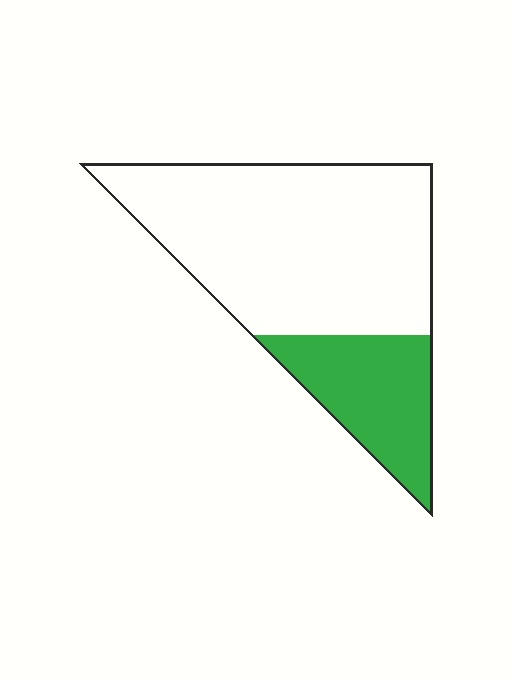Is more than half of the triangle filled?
No.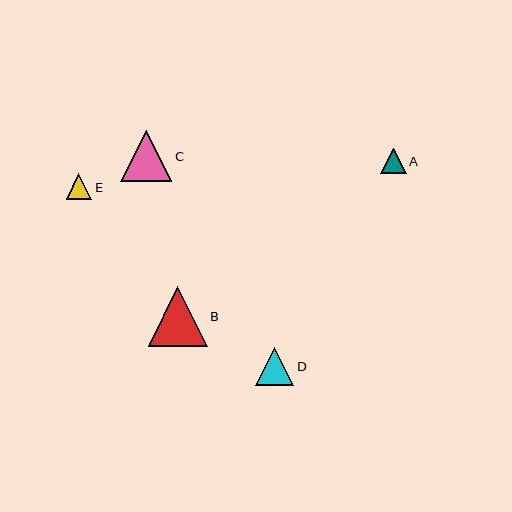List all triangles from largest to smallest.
From largest to smallest: B, C, D, E, A.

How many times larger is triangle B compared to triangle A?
Triangle B is approximately 2.3 times the size of triangle A.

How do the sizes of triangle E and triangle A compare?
Triangle E and triangle A are approximately the same size.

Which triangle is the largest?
Triangle B is the largest with a size of approximately 59 pixels.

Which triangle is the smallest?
Triangle A is the smallest with a size of approximately 25 pixels.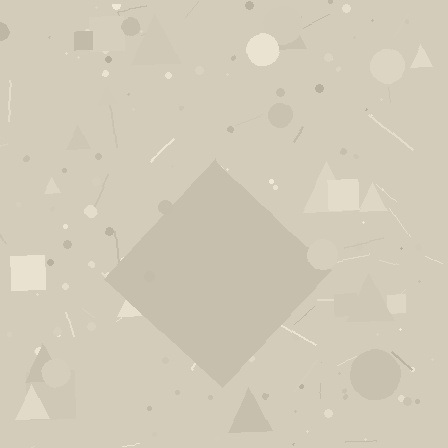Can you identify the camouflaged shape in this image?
The camouflaged shape is a diamond.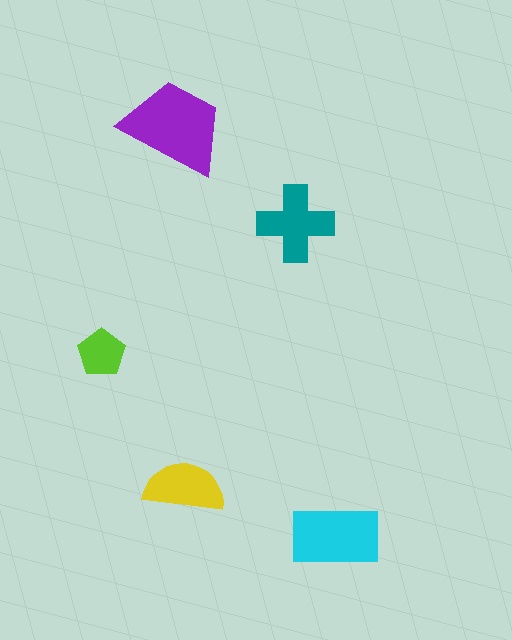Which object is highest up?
The purple trapezoid is topmost.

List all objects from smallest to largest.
The lime pentagon, the yellow semicircle, the teal cross, the cyan rectangle, the purple trapezoid.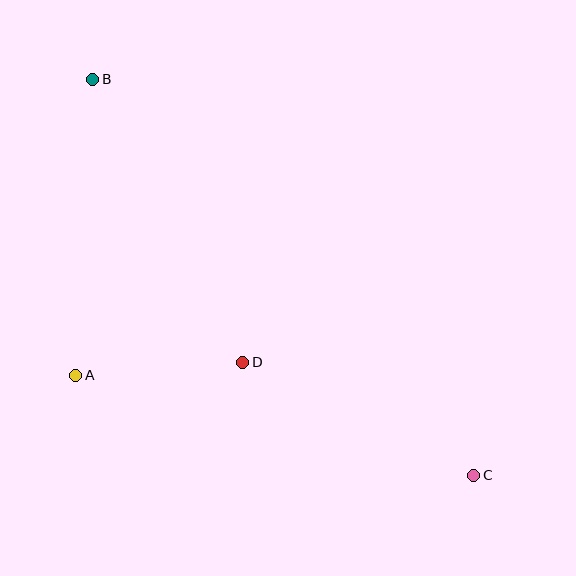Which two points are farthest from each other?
Points B and C are farthest from each other.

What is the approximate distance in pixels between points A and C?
The distance between A and C is approximately 410 pixels.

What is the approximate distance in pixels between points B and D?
The distance between B and D is approximately 320 pixels.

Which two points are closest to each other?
Points A and D are closest to each other.